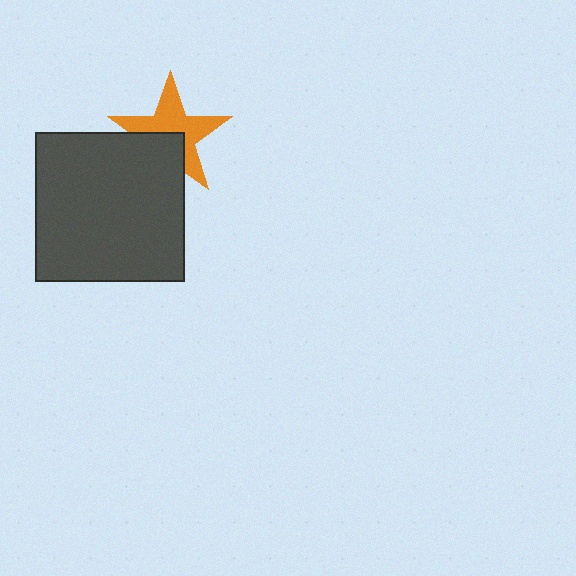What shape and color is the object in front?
The object in front is a dark gray square.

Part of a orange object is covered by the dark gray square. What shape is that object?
It is a star.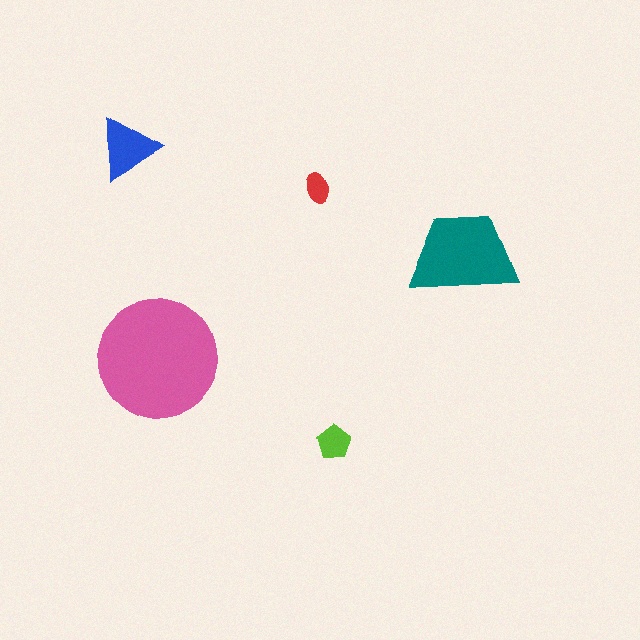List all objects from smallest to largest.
The red ellipse, the lime pentagon, the blue triangle, the teal trapezoid, the pink circle.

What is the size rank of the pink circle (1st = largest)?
1st.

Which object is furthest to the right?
The teal trapezoid is rightmost.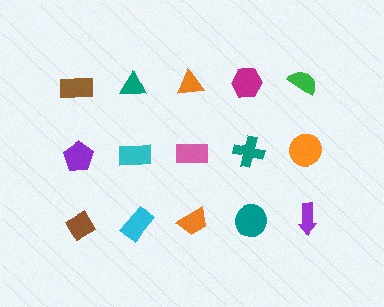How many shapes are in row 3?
5 shapes.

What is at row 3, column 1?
A brown diamond.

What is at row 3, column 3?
An orange trapezoid.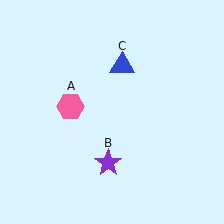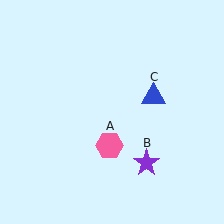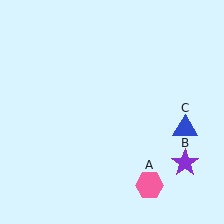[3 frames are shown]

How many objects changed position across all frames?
3 objects changed position: pink hexagon (object A), purple star (object B), blue triangle (object C).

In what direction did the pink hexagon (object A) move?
The pink hexagon (object A) moved down and to the right.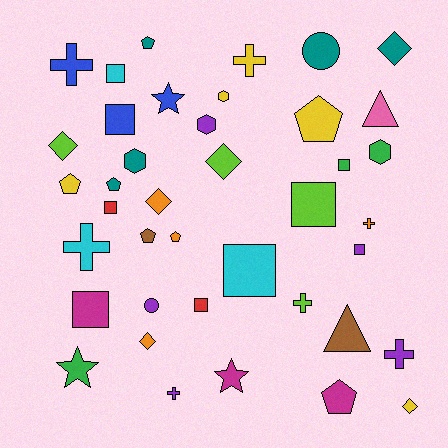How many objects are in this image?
There are 40 objects.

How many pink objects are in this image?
There is 1 pink object.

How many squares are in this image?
There are 9 squares.